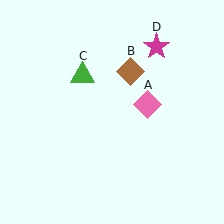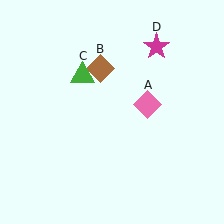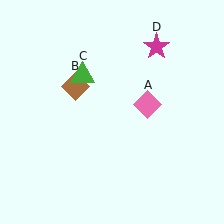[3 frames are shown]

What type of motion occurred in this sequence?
The brown diamond (object B) rotated counterclockwise around the center of the scene.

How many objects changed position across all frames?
1 object changed position: brown diamond (object B).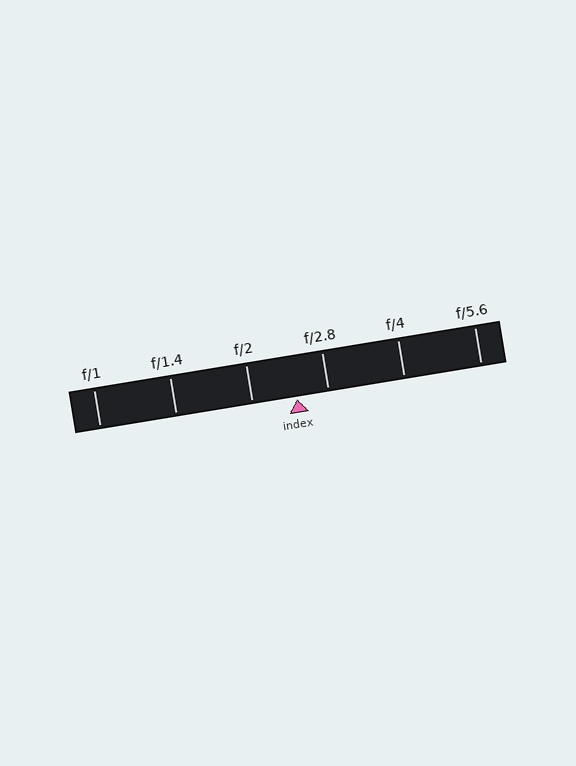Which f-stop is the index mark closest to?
The index mark is closest to f/2.8.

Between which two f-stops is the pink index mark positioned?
The index mark is between f/2 and f/2.8.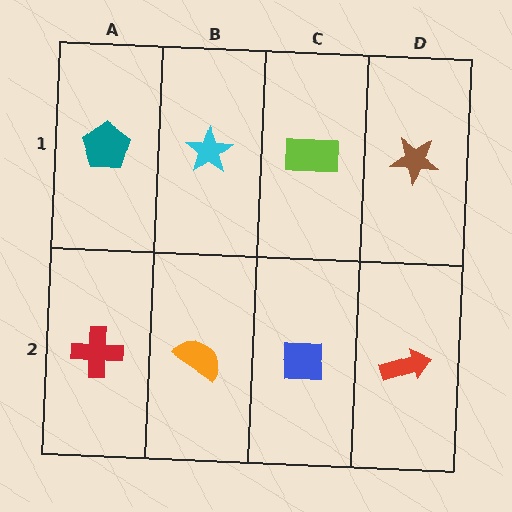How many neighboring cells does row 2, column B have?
3.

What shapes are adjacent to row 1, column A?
A red cross (row 2, column A), a cyan star (row 1, column B).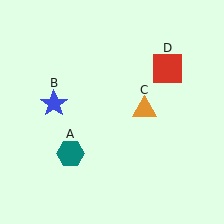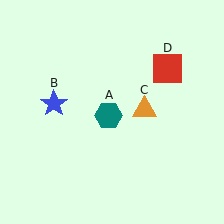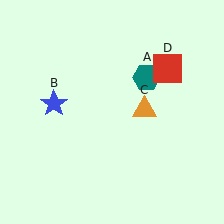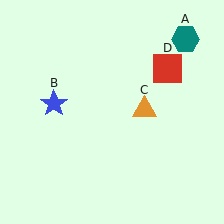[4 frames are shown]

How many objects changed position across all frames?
1 object changed position: teal hexagon (object A).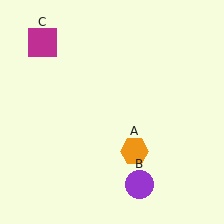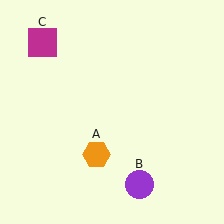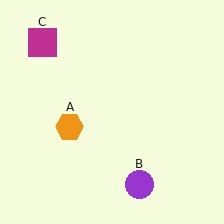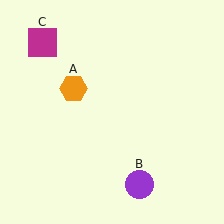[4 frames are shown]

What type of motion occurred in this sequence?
The orange hexagon (object A) rotated clockwise around the center of the scene.